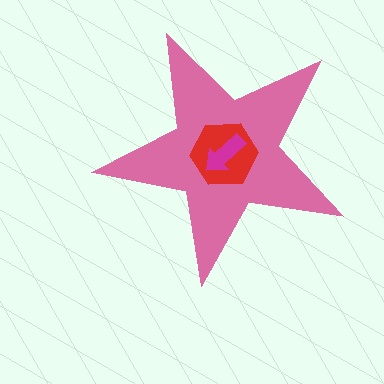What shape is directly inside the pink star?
The red hexagon.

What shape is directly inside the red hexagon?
The magenta arrow.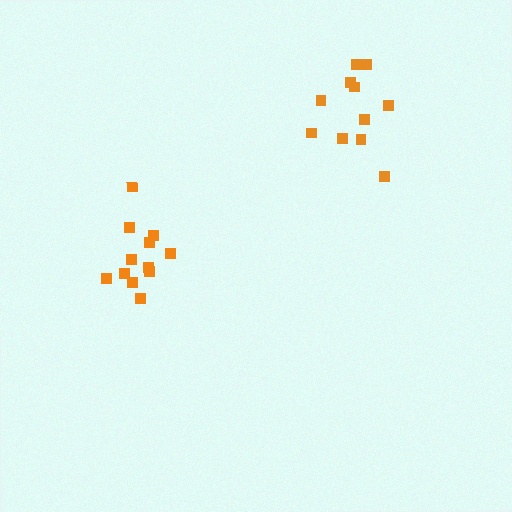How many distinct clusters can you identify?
There are 2 distinct clusters.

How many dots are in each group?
Group 1: 12 dots, Group 2: 11 dots (23 total).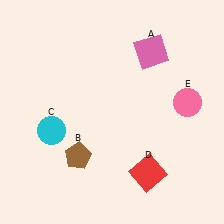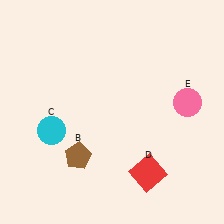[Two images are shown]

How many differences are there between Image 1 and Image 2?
There is 1 difference between the two images.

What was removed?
The pink square (A) was removed in Image 2.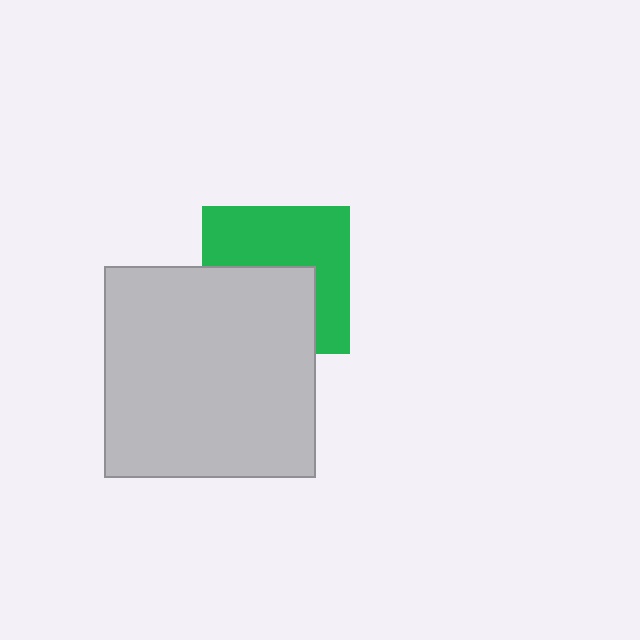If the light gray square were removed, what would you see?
You would see the complete green square.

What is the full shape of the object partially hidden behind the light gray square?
The partially hidden object is a green square.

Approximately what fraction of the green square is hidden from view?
Roughly 46% of the green square is hidden behind the light gray square.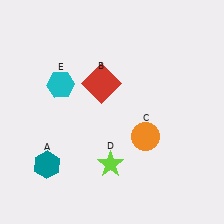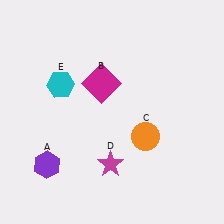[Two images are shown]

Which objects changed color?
A changed from teal to purple. B changed from red to magenta. D changed from lime to magenta.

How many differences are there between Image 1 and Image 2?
There are 3 differences between the two images.